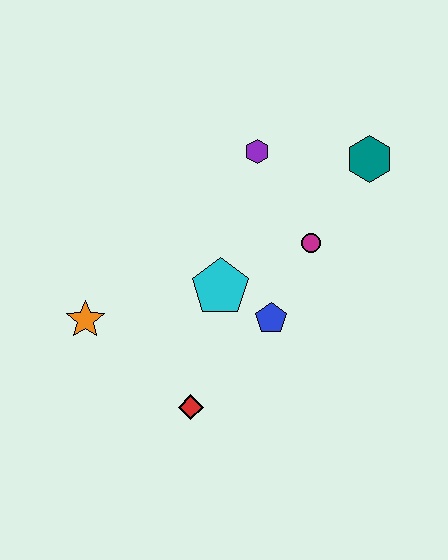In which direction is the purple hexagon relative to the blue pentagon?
The purple hexagon is above the blue pentagon.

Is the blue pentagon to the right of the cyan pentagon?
Yes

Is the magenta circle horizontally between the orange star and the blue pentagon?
No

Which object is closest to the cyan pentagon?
The blue pentagon is closest to the cyan pentagon.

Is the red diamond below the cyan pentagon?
Yes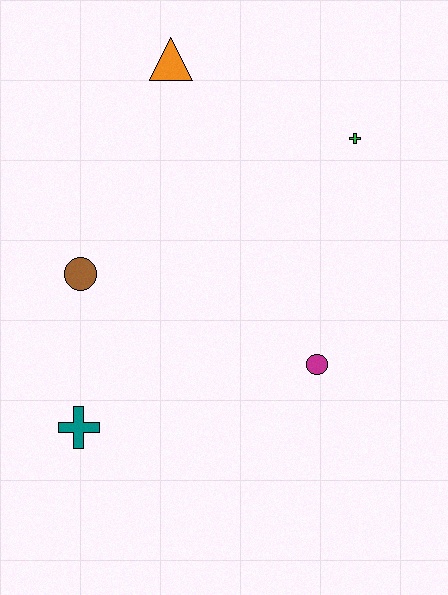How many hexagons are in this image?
There are no hexagons.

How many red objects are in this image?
There are no red objects.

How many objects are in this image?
There are 5 objects.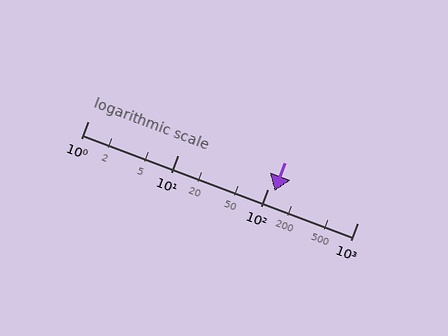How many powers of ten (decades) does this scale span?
The scale spans 3 decades, from 1 to 1000.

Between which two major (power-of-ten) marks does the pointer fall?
The pointer is between 100 and 1000.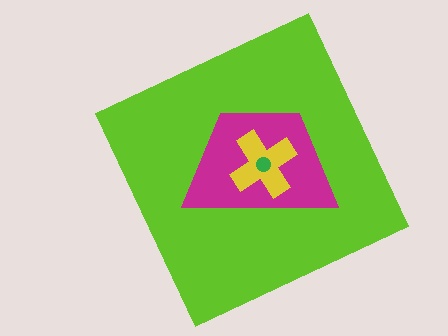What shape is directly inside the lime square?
The magenta trapezoid.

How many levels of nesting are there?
4.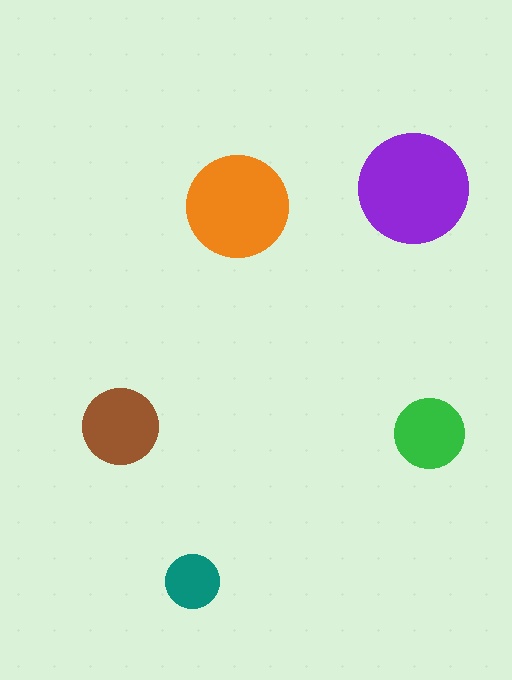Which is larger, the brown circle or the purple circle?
The purple one.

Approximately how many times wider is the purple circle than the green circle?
About 1.5 times wider.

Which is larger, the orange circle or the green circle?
The orange one.